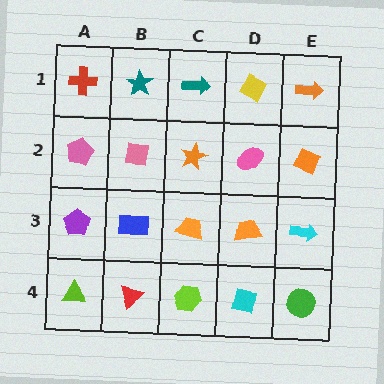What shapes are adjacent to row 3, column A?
A pink pentagon (row 2, column A), a lime triangle (row 4, column A), a blue rectangle (row 3, column B).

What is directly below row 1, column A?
A pink pentagon.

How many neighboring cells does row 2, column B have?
4.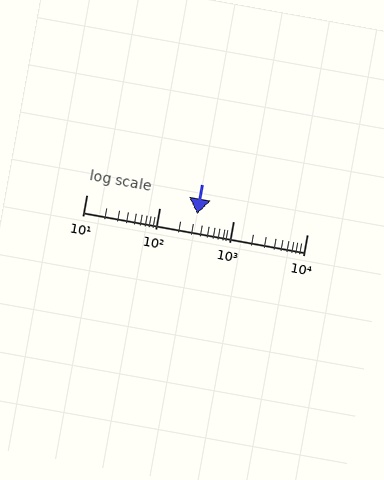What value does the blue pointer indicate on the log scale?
The pointer indicates approximately 320.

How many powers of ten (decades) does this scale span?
The scale spans 3 decades, from 10 to 10000.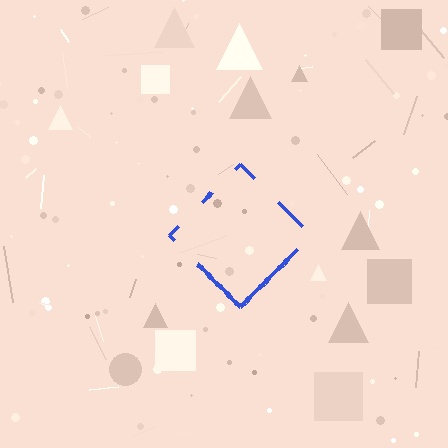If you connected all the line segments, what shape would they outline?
They would outline a diamond.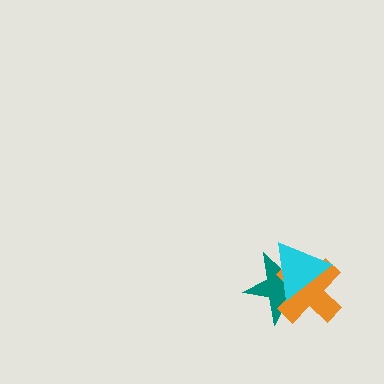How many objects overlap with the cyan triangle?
2 objects overlap with the cyan triangle.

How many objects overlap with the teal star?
2 objects overlap with the teal star.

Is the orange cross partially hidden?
Yes, it is partially covered by another shape.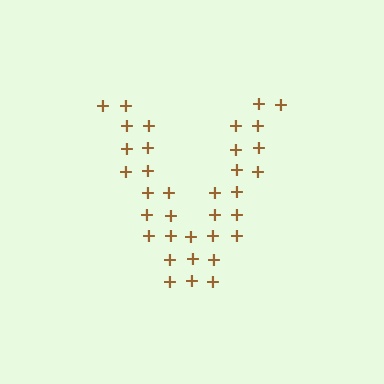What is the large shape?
The large shape is the letter V.